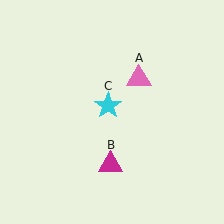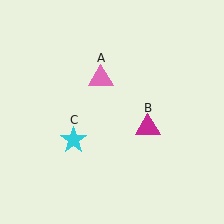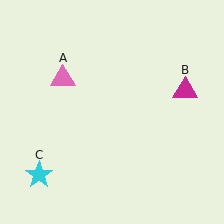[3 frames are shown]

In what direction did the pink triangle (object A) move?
The pink triangle (object A) moved left.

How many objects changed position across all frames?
3 objects changed position: pink triangle (object A), magenta triangle (object B), cyan star (object C).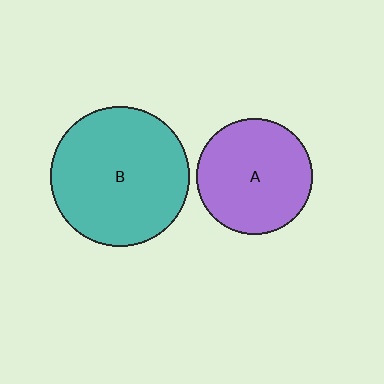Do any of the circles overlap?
No, none of the circles overlap.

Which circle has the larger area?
Circle B (teal).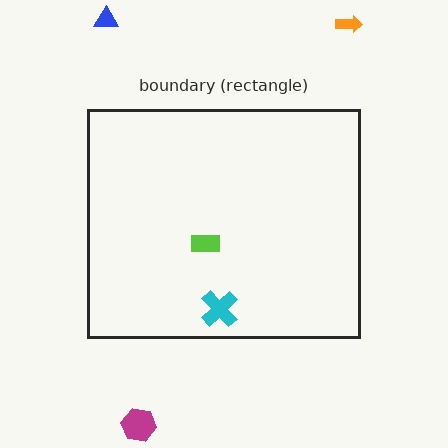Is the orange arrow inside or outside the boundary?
Outside.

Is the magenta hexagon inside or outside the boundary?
Outside.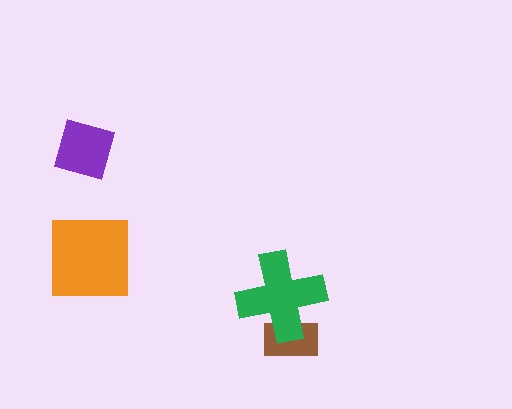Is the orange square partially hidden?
No, no other shape covers it.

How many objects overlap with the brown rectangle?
1 object overlaps with the brown rectangle.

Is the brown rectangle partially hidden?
Yes, it is partially covered by another shape.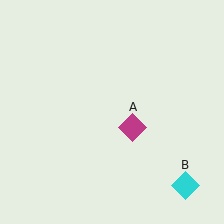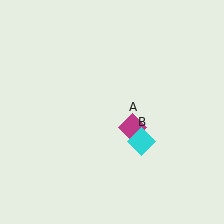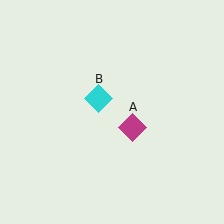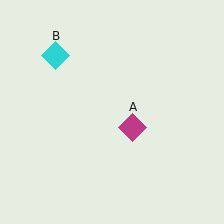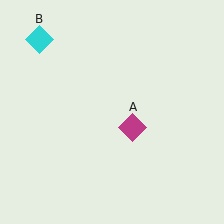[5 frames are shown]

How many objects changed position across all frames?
1 object changed position: cyan diamond (object B).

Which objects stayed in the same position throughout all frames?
Magenta diamond (object A) remained stationary.